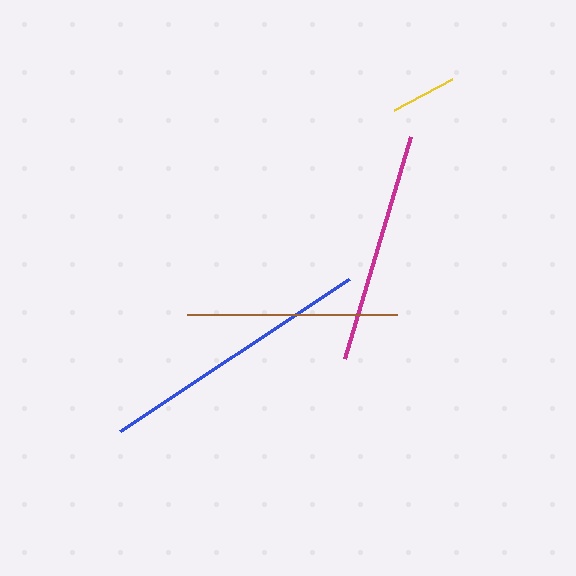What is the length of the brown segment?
The brown segment is approximately 209 pixels long.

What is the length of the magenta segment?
The magenta segment is approximately 232 pixels long.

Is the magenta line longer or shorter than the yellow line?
The magenta line is longer than the yellow line.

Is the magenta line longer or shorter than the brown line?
The magenta line is longer than the brown line.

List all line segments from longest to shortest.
From longest to shortest: blue, magenta, brown, yellow.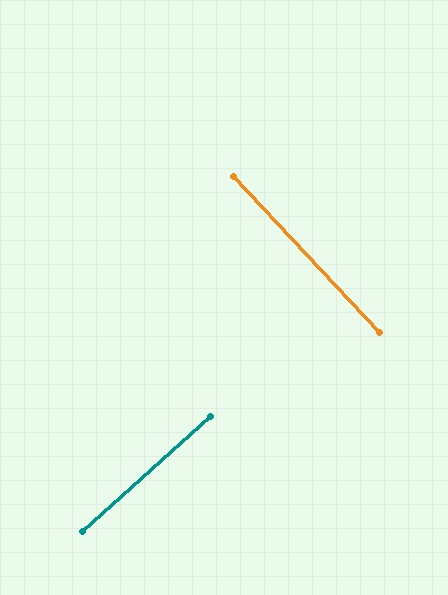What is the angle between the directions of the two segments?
Approximately 89 degrees.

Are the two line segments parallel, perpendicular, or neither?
Perpendicular — they meet at approximately 89°.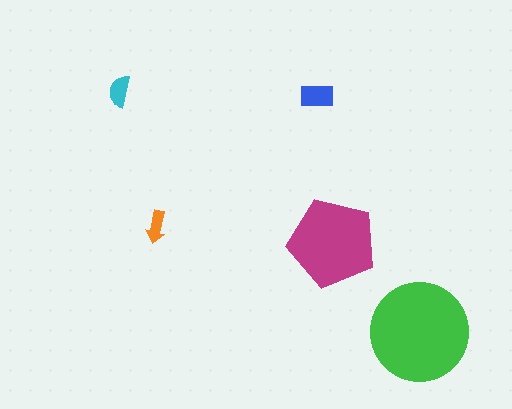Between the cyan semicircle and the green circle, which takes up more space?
The green circle.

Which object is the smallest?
The orange arrow.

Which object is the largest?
The green circle.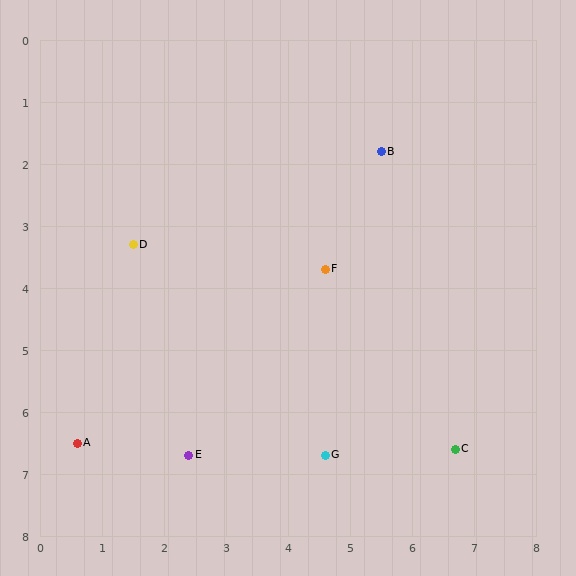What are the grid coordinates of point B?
Point B is at approximately (5.5, 1.8).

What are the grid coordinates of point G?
Point G is at approximately (4.6, 6.7).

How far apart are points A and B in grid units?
Points A and B are about 6.8 grid units apart.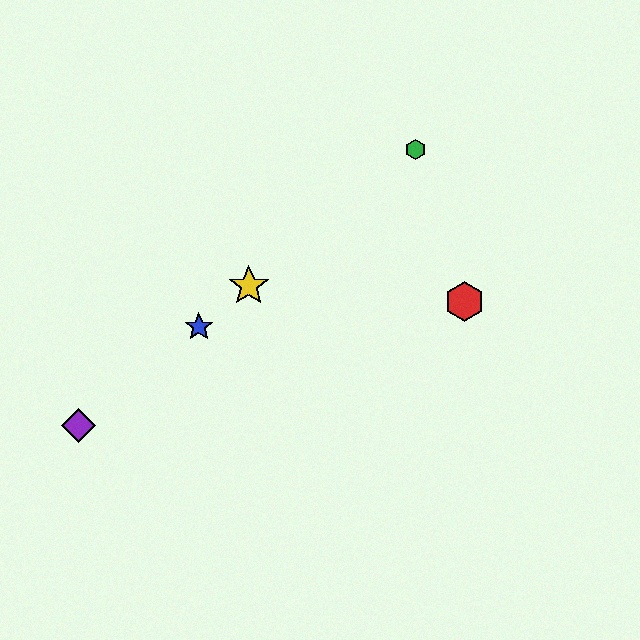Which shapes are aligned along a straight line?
The blue star, the green hexagon, the yellow star, the purple diamond are aligned along a straight line.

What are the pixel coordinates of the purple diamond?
The purple diamond is at (79, 425).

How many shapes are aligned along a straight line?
4 shapes (the blue star, the green hexagon, the yellow star, the purple diamond) are aligned along a straight line.